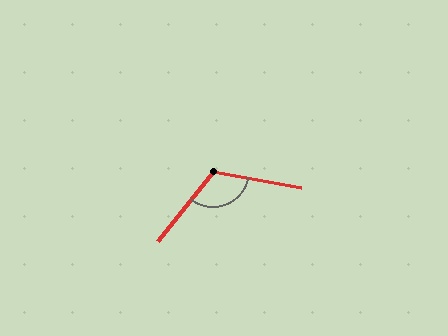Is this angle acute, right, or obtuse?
It is obtuse.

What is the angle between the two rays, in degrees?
Approximately 118 degrees.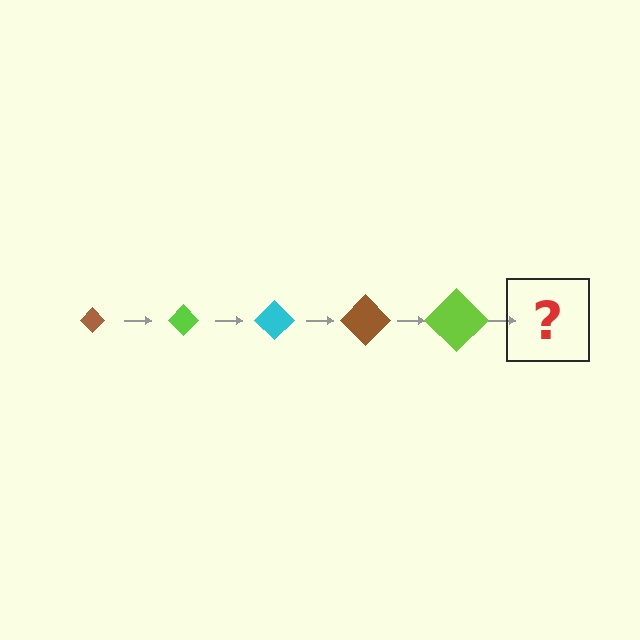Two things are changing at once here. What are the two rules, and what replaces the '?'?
The two rules are that the diamond grows larger each step and the color cycles through brown, lime, and cyan. The '?' should be a cyan diamond, larger than the previous one.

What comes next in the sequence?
The next element should be a cyan diamond, larger than the previous one.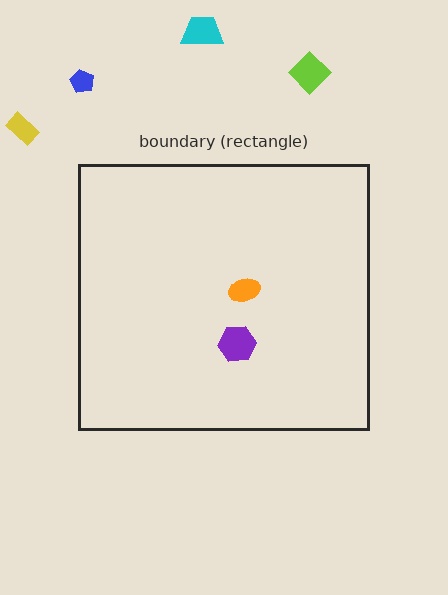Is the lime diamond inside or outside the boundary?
Outside.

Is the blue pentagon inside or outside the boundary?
Outside.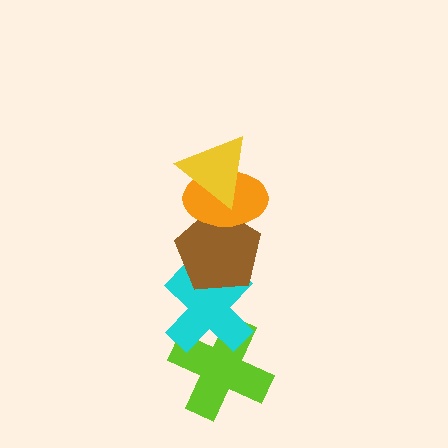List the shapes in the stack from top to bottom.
From top to bottom: the yellow triangle, the orange ellipse, the brown pentagon, the cyan cross, the lime cross.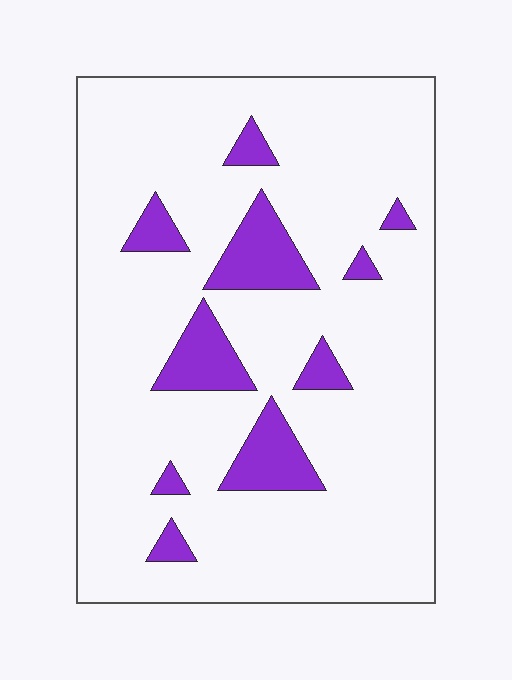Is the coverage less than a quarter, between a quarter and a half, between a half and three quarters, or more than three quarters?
Less than a quarter.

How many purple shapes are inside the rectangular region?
10.